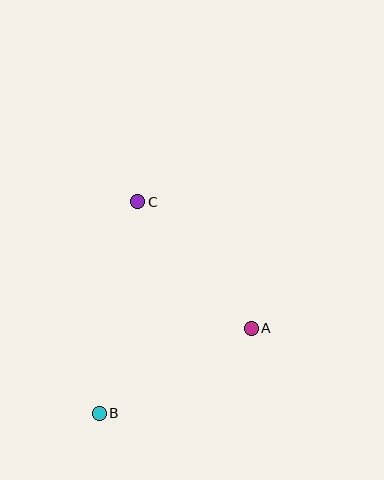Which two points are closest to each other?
Points A and C are closest to each other.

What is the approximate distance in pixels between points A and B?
The distance between A and B is approximately 174 pixels.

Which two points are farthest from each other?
Points B and C are farthest from each other.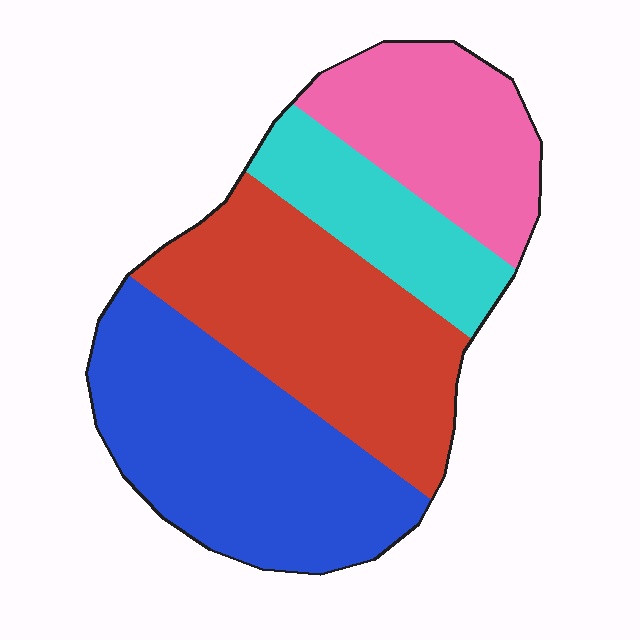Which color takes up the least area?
Cyan, at roughly 15%.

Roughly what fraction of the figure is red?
Red covers 31% of the figure.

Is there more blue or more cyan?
Blue.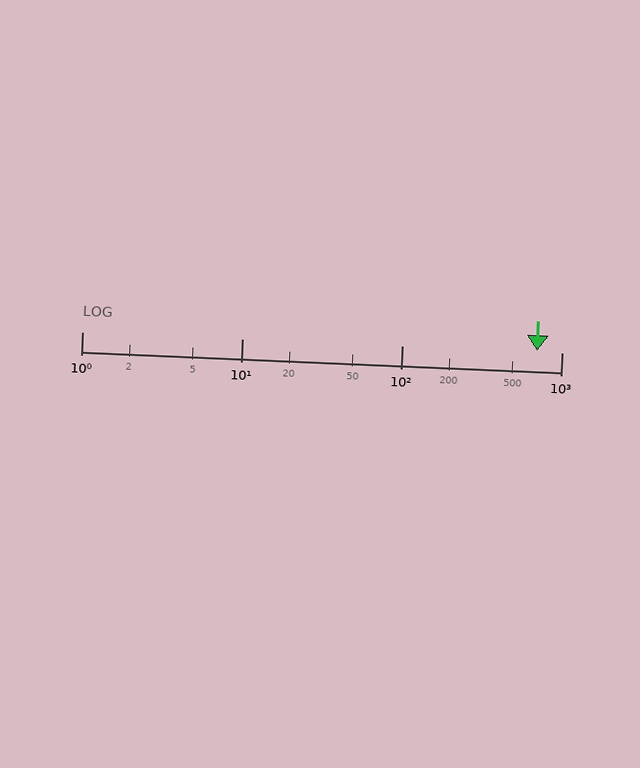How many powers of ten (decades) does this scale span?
The scale spans 3 decades, from 1 to 1000.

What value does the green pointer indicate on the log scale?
The pointer indicates approximately 700.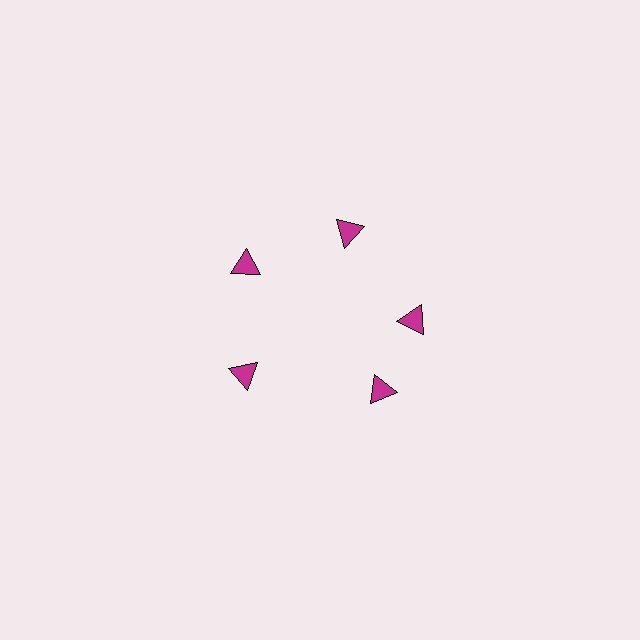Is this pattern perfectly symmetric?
No. The 5 magenta triangles are arranged in a ring, but one element near the 5 o'clock position is rotated out of alignment along the ring, breaking the 5-fold rotational symmetry.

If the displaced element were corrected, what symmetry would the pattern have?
It would have 5-fold rotational symmetry — the pattern would map onto itself every 72 degrees.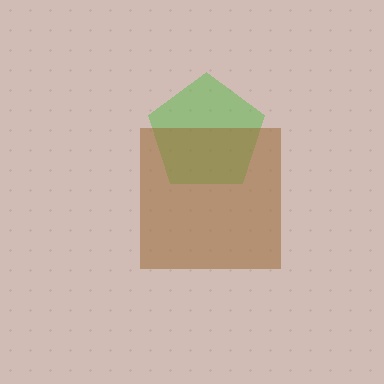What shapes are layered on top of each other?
The layered shapes are: a green pentagon, a brown square.